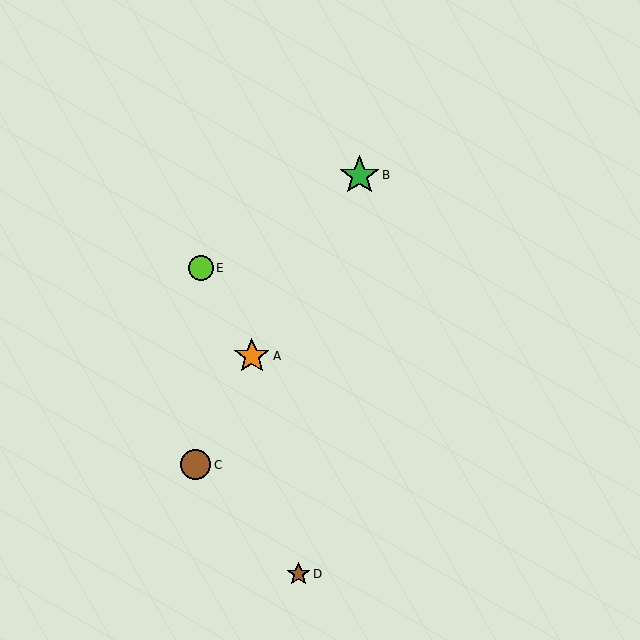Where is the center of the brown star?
The center of the brown star is at (298, 574).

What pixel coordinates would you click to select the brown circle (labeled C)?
Click at (196, 465) to select the brown circle C.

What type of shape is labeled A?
Shape A is an orange star.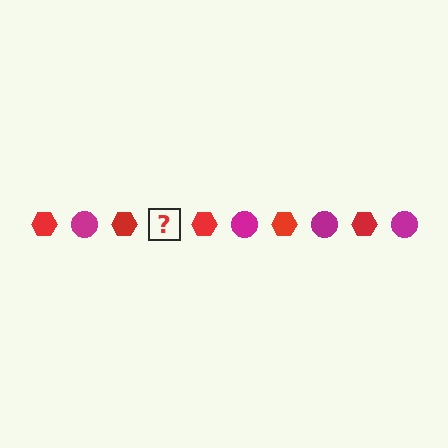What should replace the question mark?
The question mark should be replaced with a magenta circle.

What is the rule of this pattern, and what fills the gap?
The rule is that the pattern alternates between red hexagon and magenta circle. The gap should be filled with a magenta circle.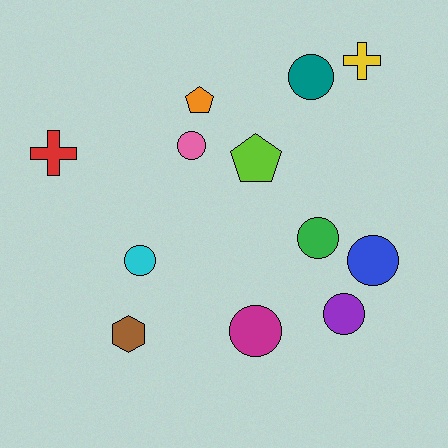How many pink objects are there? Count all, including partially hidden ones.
There is 1 pink object.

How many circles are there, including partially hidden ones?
There are 7 circles.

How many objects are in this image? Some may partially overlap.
There are 12 objects.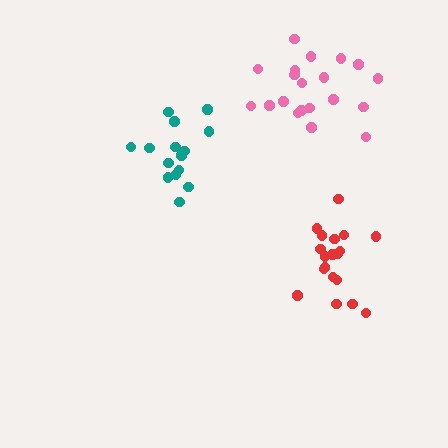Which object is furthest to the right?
The red cluster is rightmost.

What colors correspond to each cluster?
The clusters are colored: pink, teal, red.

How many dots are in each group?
Group 1: 20 dots, Group 2: 15 dots, Group 3: 19 dots (54 total).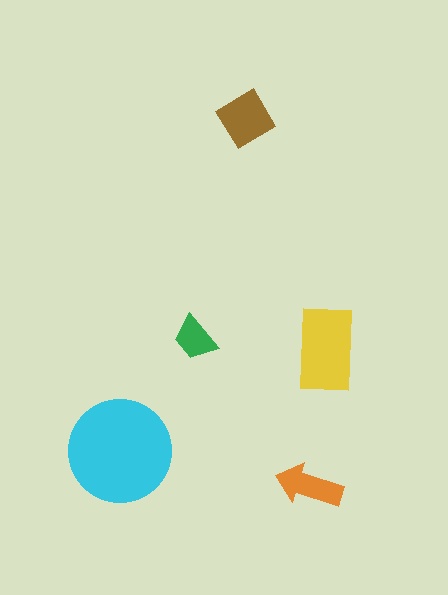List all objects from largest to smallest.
The cyan circle, the yellow rectangle, the brown diamond, the orange arrow, the green trapezoid.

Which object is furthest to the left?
The cyan circle is leftmost.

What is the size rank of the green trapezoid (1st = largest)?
5th.